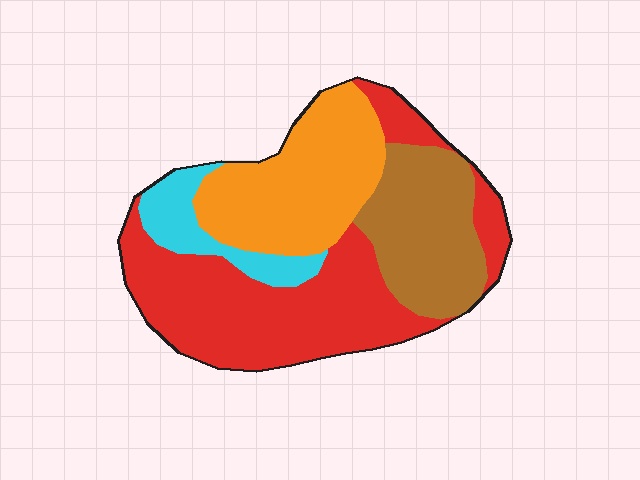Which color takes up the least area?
Cyan, at roughly 10%.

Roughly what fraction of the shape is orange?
Orange covers around 25% of the shape.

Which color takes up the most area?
Red, at roughly 45%.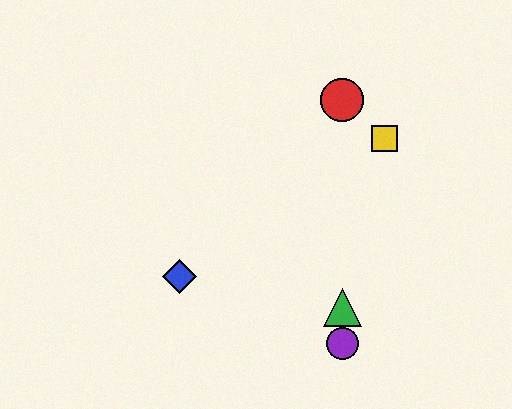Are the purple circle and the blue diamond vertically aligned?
No, the purple circle is at x≈342 and the blue diamond is at x≈180.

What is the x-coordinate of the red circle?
The red circle is at x≈342.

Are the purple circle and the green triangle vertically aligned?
Yes, both are at x≈342.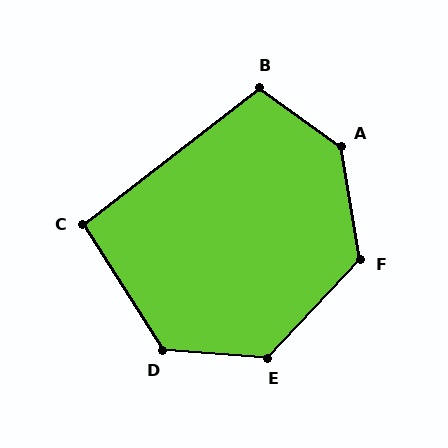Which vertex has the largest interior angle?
A, at approximately 135 degrees.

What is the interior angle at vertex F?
Approximately 127 degrees (obtuse).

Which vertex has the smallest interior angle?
C, at approximately 96 degrees.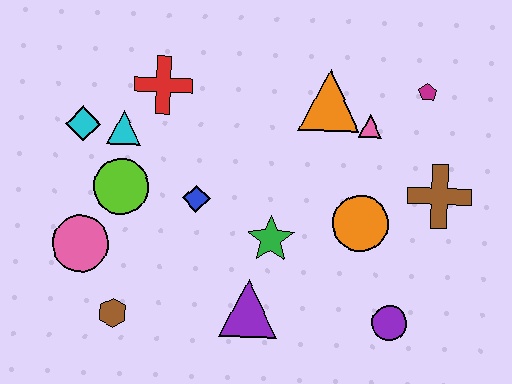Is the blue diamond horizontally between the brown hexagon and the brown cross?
Yes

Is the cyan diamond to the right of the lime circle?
No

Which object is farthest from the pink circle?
The magenta pentagon is farthest from the pink circle.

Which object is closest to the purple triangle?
The green star is closest to the purple triangle.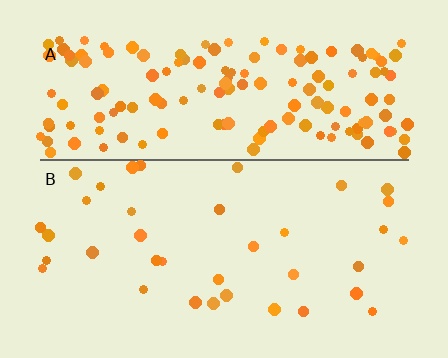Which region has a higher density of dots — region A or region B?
A (the top).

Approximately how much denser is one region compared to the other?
Approximately 4.2× — region A over region B.